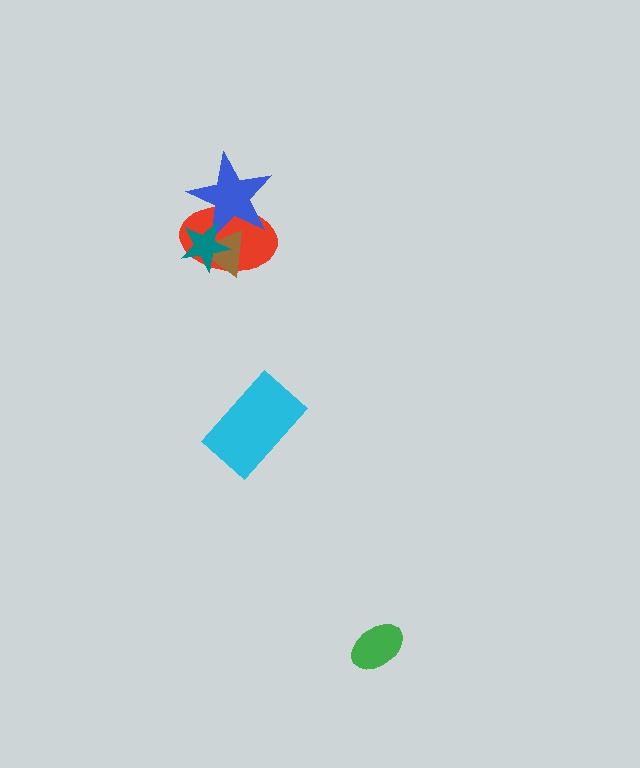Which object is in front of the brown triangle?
The teal star is in front of the brown triangle.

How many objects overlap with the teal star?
3 objects overlap with the teal star.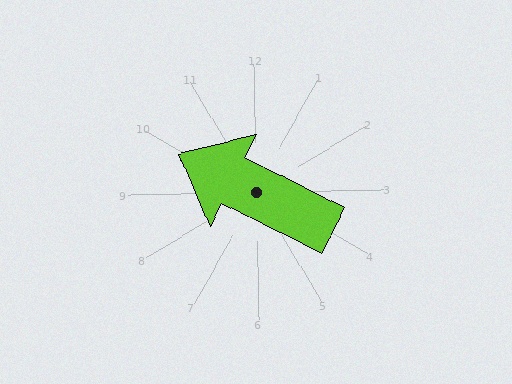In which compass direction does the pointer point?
Northwest.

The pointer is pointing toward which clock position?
Roughly 10 o'clock.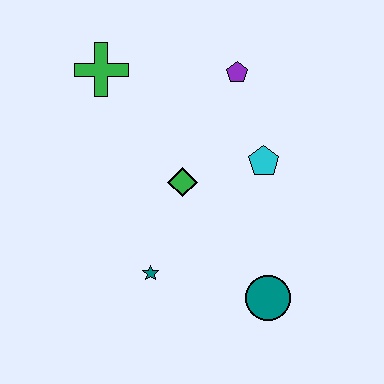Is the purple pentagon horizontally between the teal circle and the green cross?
Yes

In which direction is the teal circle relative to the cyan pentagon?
The teal circle is below the cyan pentagon.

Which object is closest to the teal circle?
The teal star is closest to the teal circle.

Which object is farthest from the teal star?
The purple pentagon is farthest from the teal star.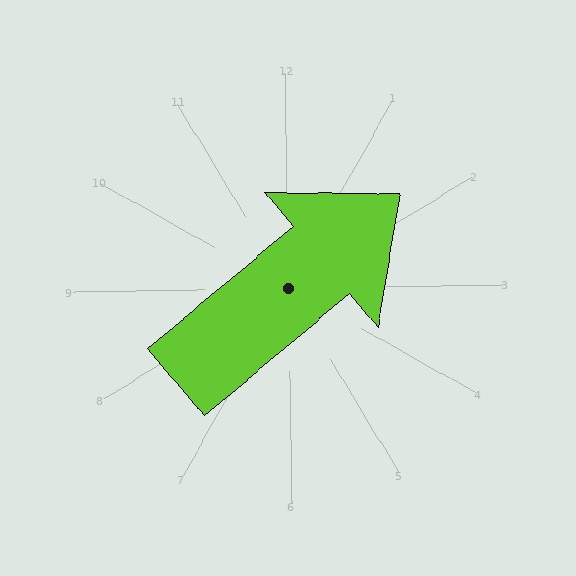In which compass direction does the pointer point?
Northeast.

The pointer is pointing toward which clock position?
Roughly 2 o'clock.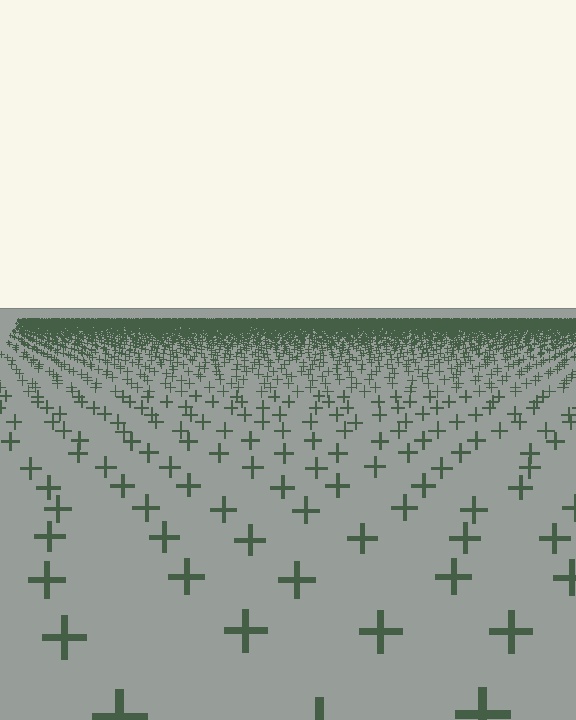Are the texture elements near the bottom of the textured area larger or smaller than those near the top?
Larger. Near the bottom, elements are closer to the viewer and appear at a bigger on-screen size.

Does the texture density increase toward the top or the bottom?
Density increases toward the top.